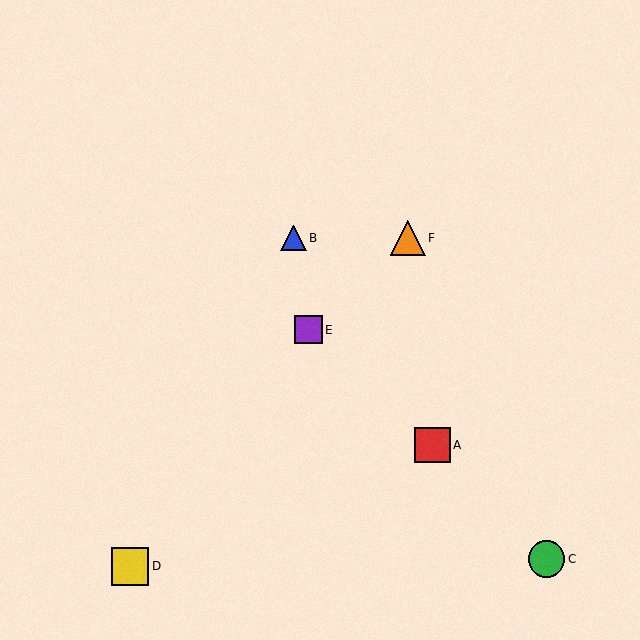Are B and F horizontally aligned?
Yes, both are at y≈238.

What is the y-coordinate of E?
Object E is at y≈330.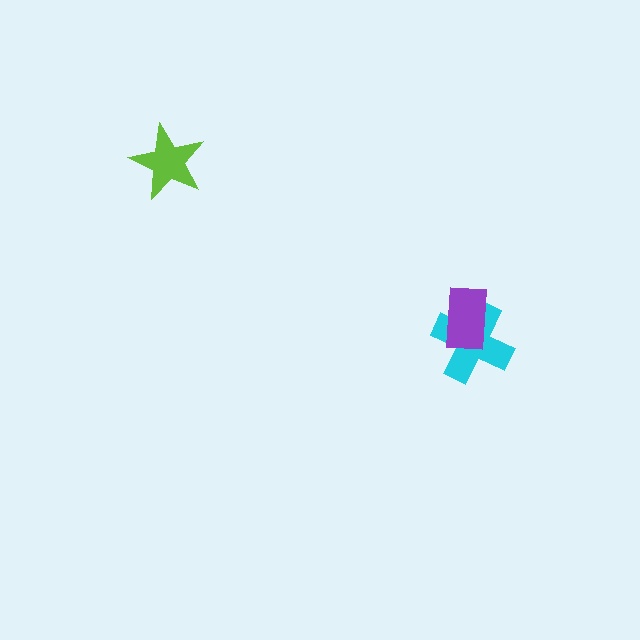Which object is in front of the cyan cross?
The purple rectangle is in front of the cyan cross.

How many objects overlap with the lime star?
0 objects overlap with the lime star.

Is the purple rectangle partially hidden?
No, no other shape covers it.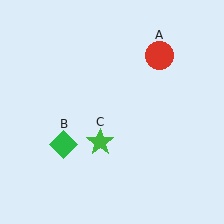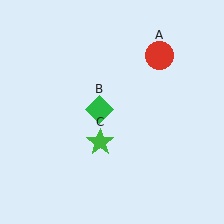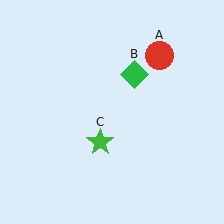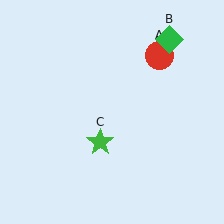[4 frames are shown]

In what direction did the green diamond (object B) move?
The green diamond (object B) moved up and to the right.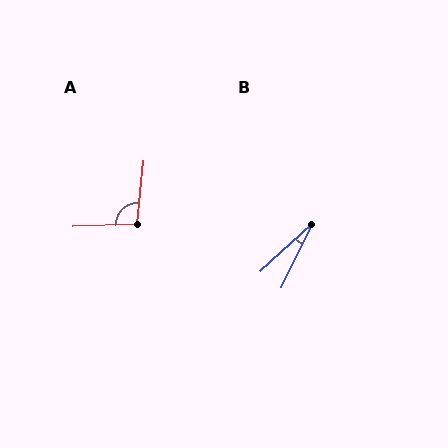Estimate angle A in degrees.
Approximately 98 degrees.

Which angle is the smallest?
B, at approximately 22 degrees.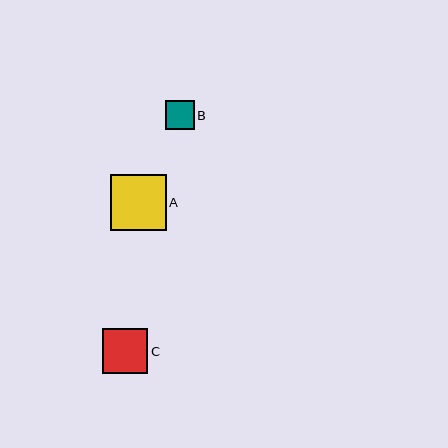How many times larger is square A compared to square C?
Square A is approximately 1.2 times the size of square C.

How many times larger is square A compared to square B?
Square A is approximately 2.0 times the size of square B.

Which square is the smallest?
Square B is the smallest with a size of approximately 28 pixels.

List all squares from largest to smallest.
From largest to smallest: A, C, B.